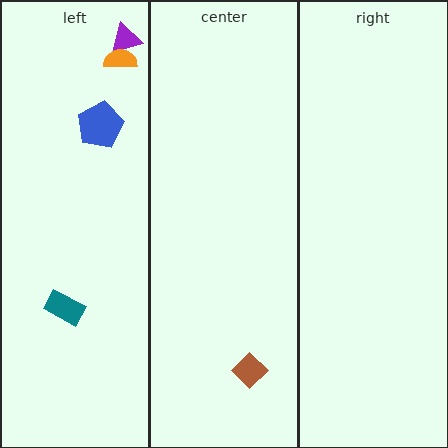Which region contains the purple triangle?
The left region.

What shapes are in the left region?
The blue pentagon, the purple triangle, the teal rectangle, the orange semicircle.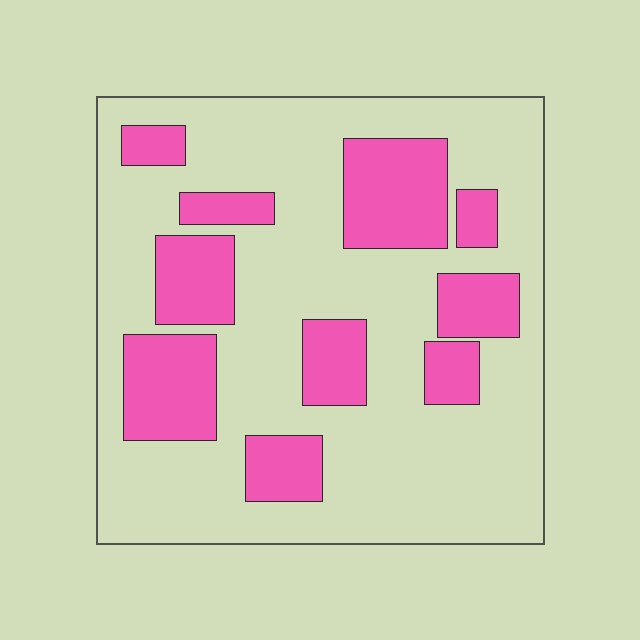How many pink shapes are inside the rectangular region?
10.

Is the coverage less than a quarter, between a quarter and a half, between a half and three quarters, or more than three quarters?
Between a quarter and a half.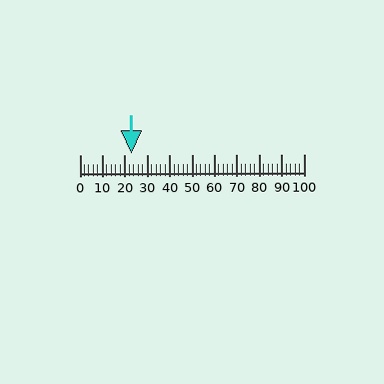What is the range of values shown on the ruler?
The ruler shows values from 0 to 100.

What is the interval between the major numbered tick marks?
The major tick marks are spaced 10 units apart.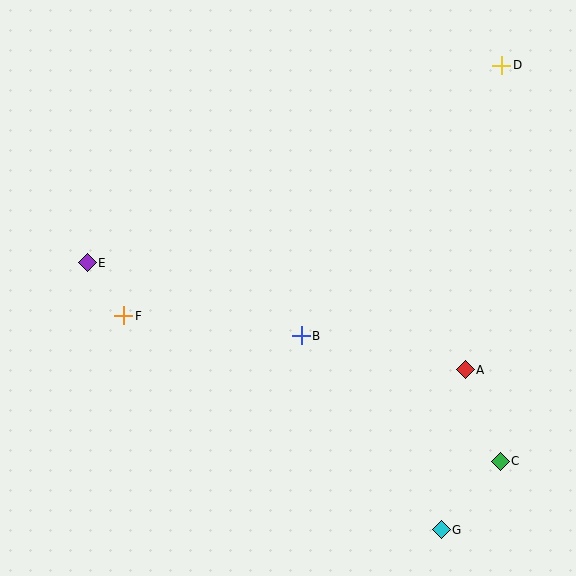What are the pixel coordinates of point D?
Point D is at (502, 65).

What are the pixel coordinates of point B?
Point B is at (301, 336).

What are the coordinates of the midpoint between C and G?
The midpoint between C and G is at (471, 496).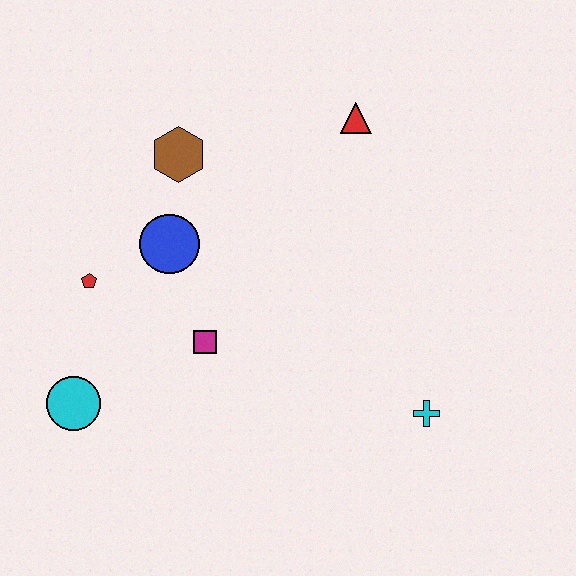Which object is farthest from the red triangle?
The cyan circle is farthest from the red triangle.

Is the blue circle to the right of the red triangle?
No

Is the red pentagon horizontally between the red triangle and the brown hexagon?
No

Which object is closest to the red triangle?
The brown hexagon is closest to the red triangle.